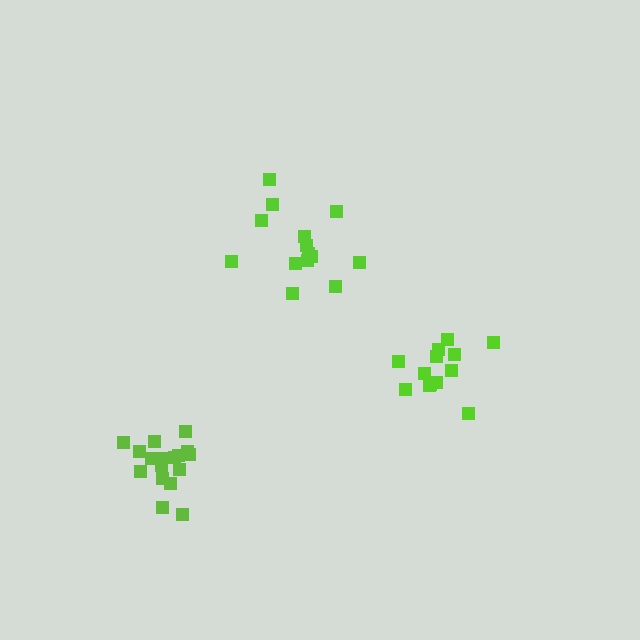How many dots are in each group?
Group 1: 14 dots, Group 2: 17 dots, Group 3: 13 dots (44 total).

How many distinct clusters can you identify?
There are 3 distinct clusters.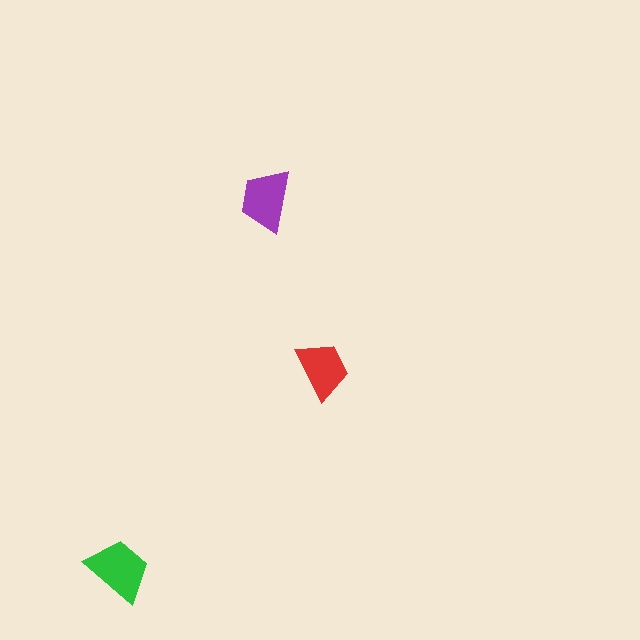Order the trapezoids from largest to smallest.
the green one, the purple one, the red one.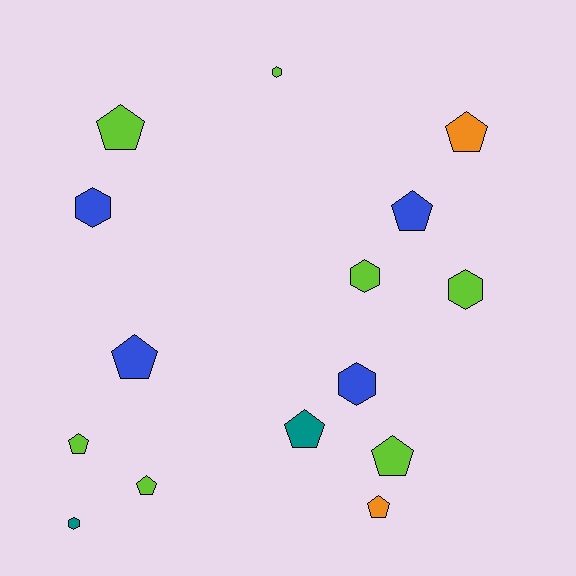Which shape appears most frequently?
Pentagon, with 9 objects.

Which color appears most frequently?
Lime, with 7 objects.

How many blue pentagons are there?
There are 2 blue pentagons.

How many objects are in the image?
There are 15 objects.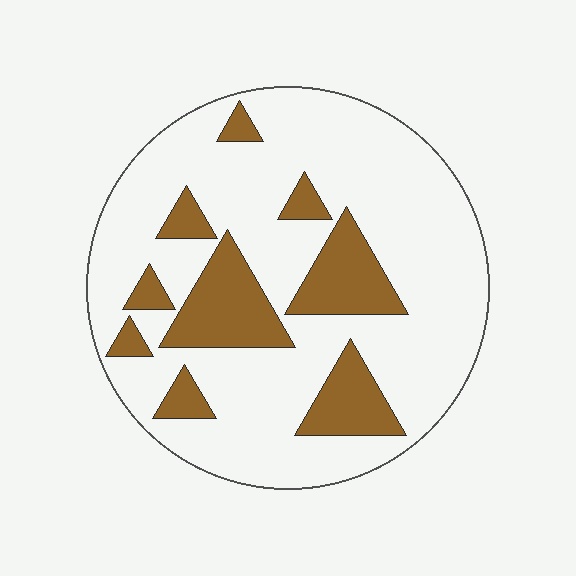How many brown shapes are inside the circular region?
9.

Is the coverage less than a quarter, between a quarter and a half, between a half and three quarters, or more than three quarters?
Less than a quarter.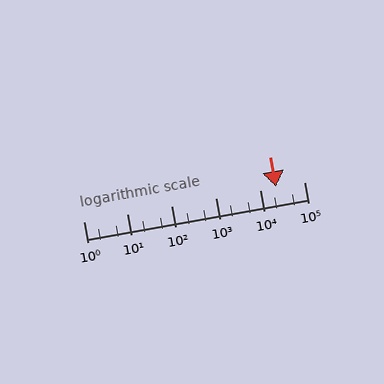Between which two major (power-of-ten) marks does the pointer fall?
The pointer is between 10000 and 100000.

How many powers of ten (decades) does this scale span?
The scale spans 5 decades, from 1 to 100000.